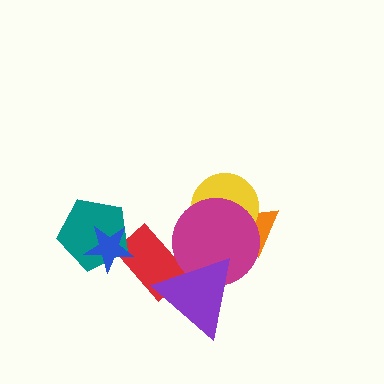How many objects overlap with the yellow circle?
2 objects overlap with the yellow circle.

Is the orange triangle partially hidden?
Yes, it is partially covered by another shape.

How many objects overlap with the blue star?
2 objects overlap with the blue star.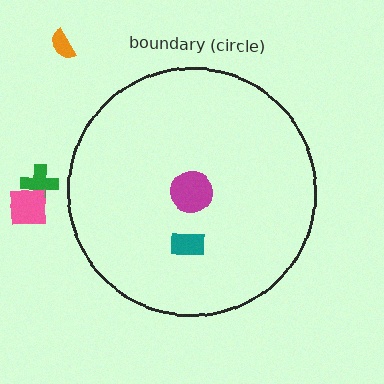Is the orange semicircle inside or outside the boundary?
Outside.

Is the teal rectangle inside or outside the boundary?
Inside.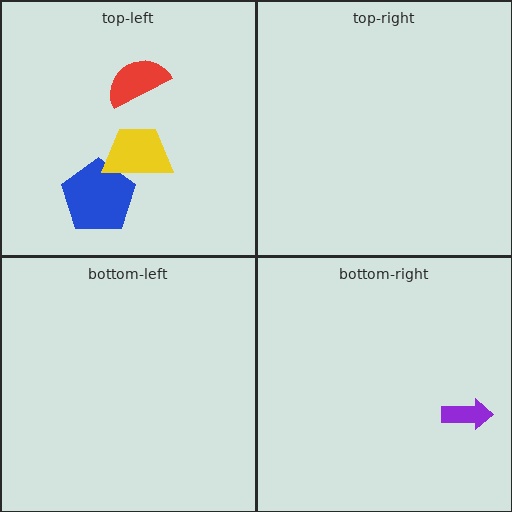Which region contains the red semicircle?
The top-left region.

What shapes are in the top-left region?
The red semicircle, the blue pentagon, the yellow trapezoid.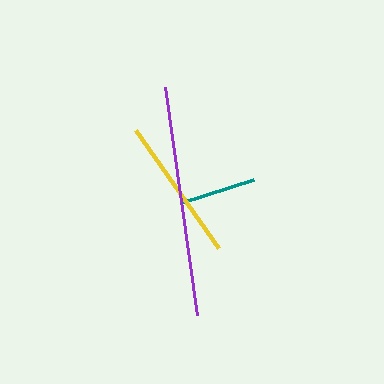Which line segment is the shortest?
The teal line is the shortest at approximately 76 pixels.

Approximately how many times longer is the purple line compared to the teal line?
The purple line is approximately 3.0 times the length of the teal line.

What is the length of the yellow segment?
The yellow segment is approximately 144 pixels long.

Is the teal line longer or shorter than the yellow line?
The yellow line is longer than the teal line.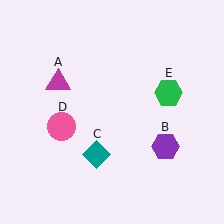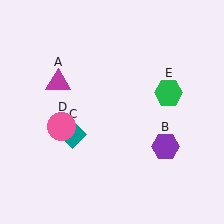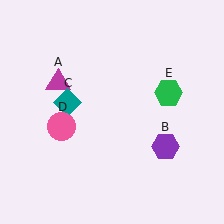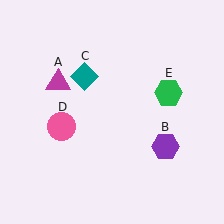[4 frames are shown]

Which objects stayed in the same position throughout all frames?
Magenta triangle (object A) and purple hexagon (object B) and pink circle (object D) and green hexagon (object E) remained stationary.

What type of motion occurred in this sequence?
The teal diamond (object C) rotated clockwise around the center of the scene.